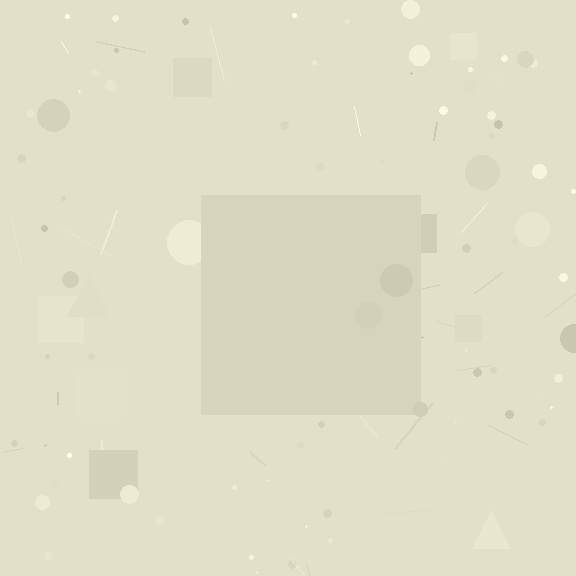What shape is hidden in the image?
A square is hidden in the image.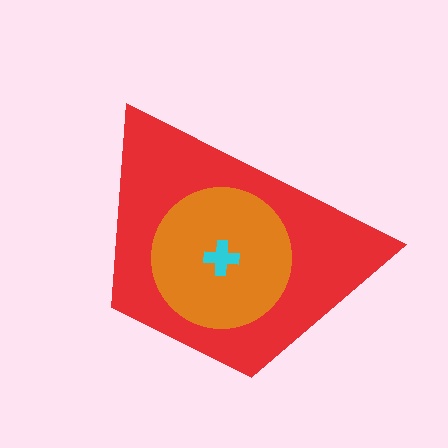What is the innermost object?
The cyan cross.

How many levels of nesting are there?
3.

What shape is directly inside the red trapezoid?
The orange circle.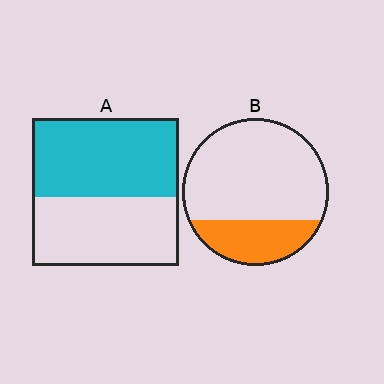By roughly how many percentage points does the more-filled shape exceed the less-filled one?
By roughly 25 percentage points (A over B).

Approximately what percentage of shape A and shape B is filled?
A is approximately 55% and B is approximately 25%.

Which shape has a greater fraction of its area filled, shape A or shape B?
Shape A.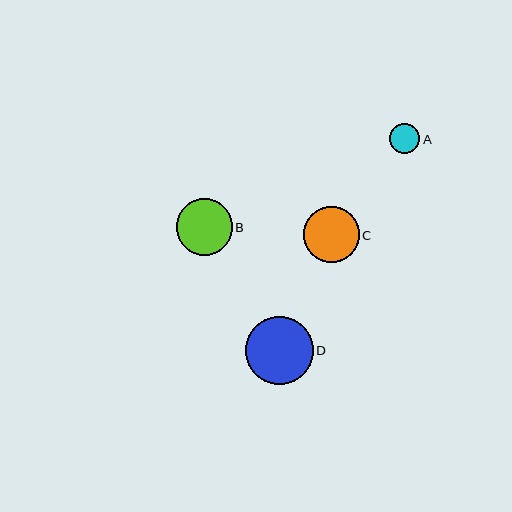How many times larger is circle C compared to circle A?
Circle C is approximately 1.9 times the size of circle A.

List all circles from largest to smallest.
From largest to smallest: D, B, C, A.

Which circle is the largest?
Circle D is the largest with a size of approximately 67 pixels.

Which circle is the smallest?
Circle A is the smallest with a size of approximately 30 pixels.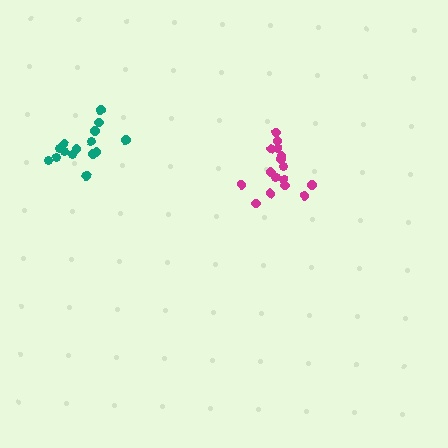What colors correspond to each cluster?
The clusters are colored: magenta, teal.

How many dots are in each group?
Group 1: 16 dots, Group 2: 15 dots (31 total).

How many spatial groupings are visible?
There are 2 spatial groupings.